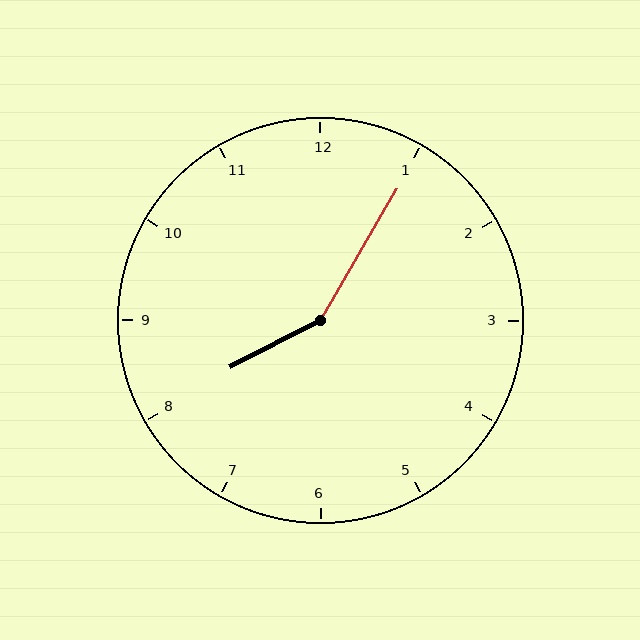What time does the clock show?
8:05.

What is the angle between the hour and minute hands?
Approximately 148 degrees.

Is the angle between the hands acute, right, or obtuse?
It is obtuse.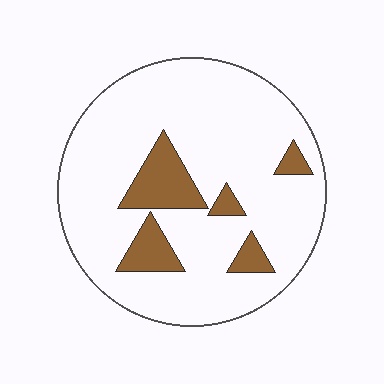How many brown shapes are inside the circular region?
5.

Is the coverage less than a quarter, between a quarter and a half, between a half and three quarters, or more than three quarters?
Less than a quarter.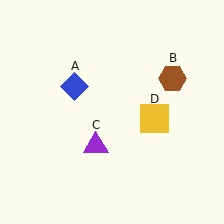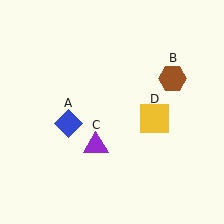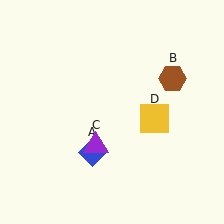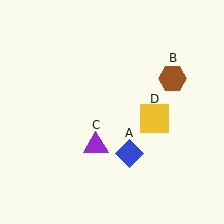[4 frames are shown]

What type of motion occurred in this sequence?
The blue diamond (object A) rotated counterclockwise around the center of the scene.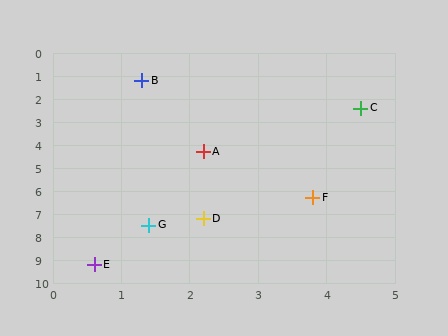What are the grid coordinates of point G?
Point G is at approximately (1.4, 7.5).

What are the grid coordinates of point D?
Point D is at approximately (2.2, 7.2).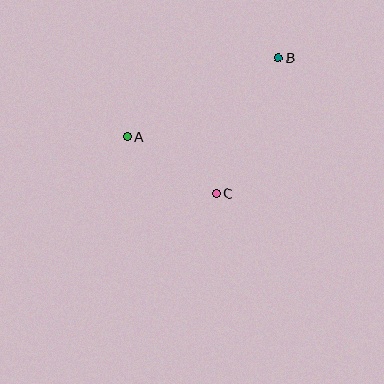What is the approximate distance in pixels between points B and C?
The distance between B and C is approximately 149 pixels.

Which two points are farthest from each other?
Points A and B are farthest from each other.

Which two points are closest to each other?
Points A and C are closest to each other.